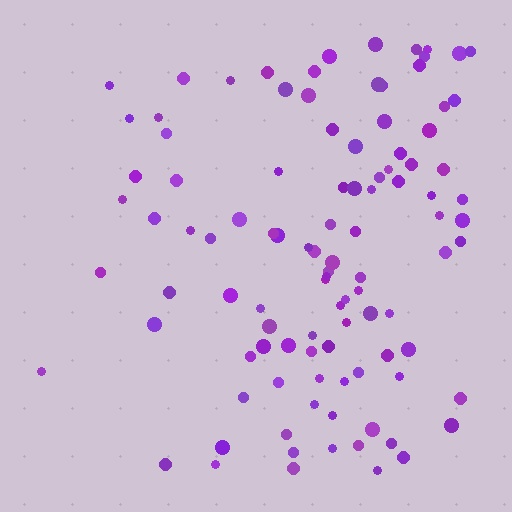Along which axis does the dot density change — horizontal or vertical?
Horizontal.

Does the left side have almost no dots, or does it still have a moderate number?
Still a moderate number, just noticeably fewer than the right.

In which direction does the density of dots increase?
From left to right, with the right side densest.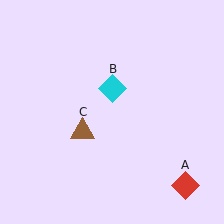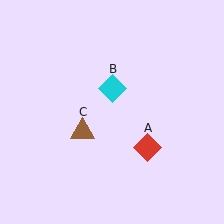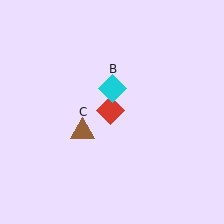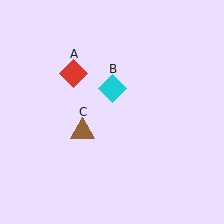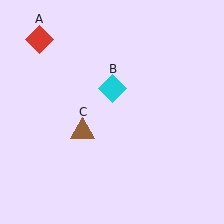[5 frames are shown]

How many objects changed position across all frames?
1 object changed position: red diamond (object A).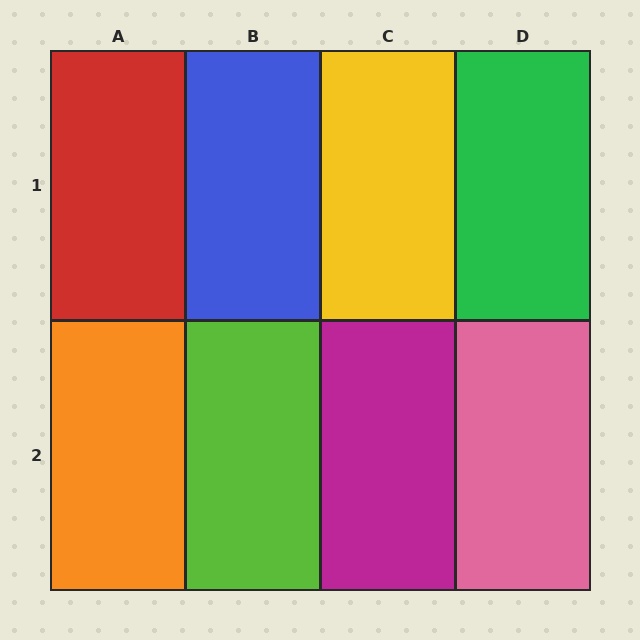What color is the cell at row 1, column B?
Blue.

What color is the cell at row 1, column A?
Red.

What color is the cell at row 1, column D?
Green.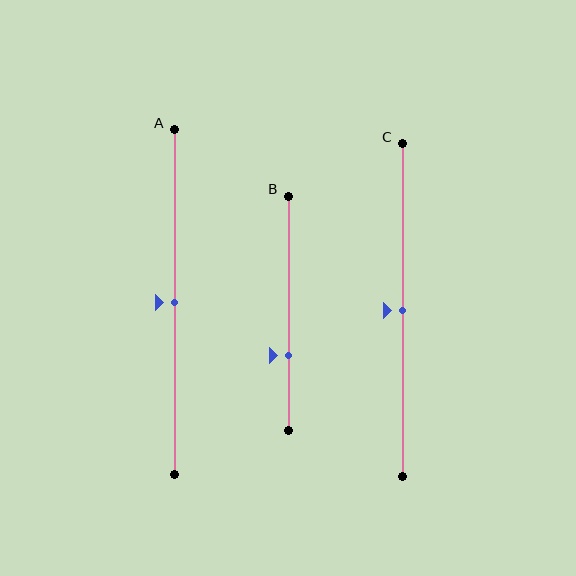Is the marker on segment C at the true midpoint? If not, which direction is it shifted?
Yes, the marker on segment C is at the true midpoint.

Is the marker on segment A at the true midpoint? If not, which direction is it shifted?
Yes, the marker on segment A is at the true midpoint.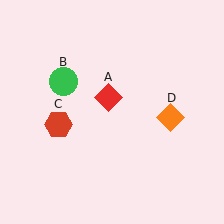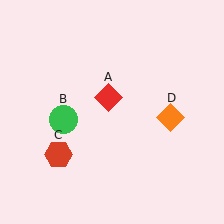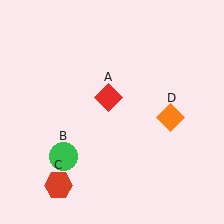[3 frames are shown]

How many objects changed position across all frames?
2 objects changed position: green circle (object B), red hexagon (object C).